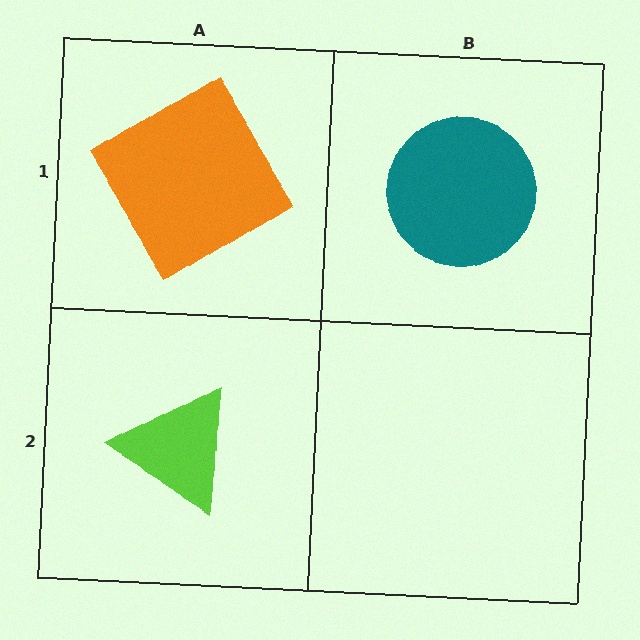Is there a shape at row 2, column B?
No, that cell is empty.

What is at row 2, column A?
A lime triangle.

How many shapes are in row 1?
2 shapes.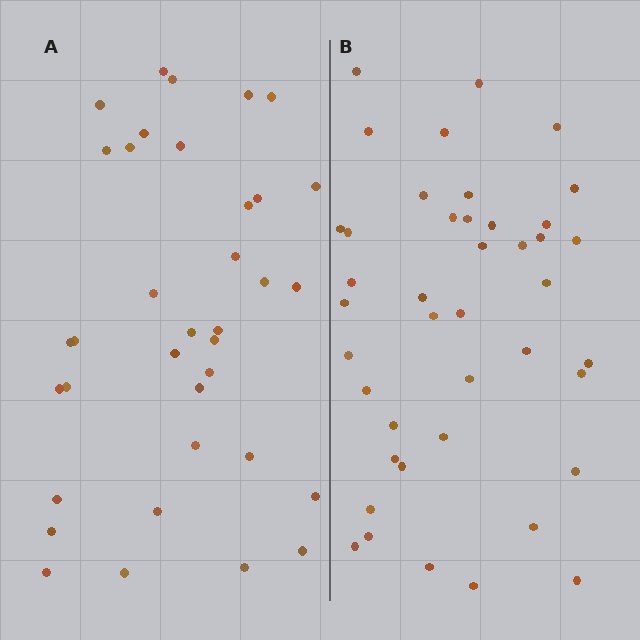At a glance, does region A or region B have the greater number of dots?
Region B (the right region) has more dots.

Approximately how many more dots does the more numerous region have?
Region B has about 6 more dots than region A.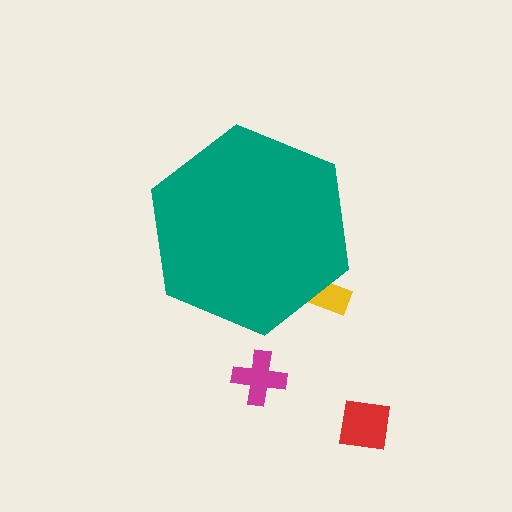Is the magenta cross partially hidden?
No, the magenta cross is fully visible.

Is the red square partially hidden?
No, the red square is fully visible.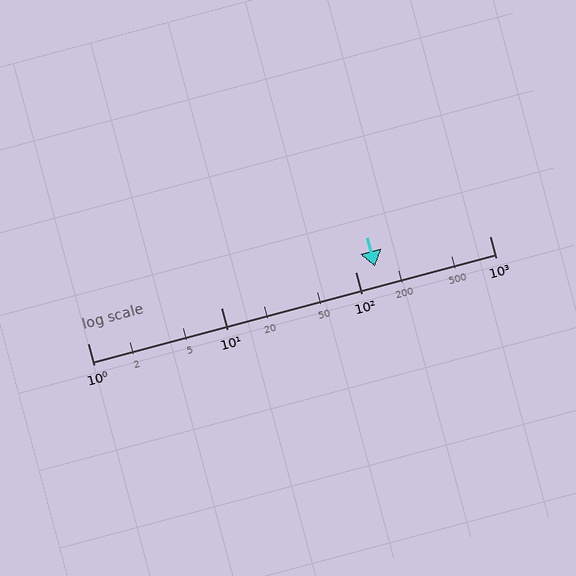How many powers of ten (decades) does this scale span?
The scale spans 3 decades, from 1 to 1000.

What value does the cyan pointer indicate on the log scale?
The pointer indicates approximately 140.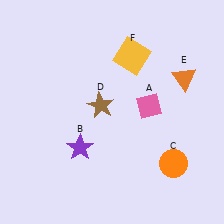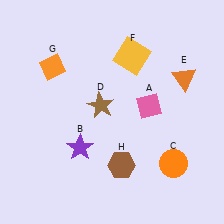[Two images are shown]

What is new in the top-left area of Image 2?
An orange diamond (G) was added in the top-left area of Image 2.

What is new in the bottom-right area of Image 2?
A brown hexagon (H) was added in the bottom-right area of Image 2.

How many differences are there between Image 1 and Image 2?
There are 2 differences between the two images.